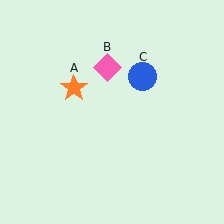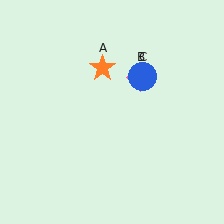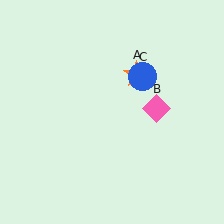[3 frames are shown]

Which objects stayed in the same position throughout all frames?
Blue circle (object C) remained stationary.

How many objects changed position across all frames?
2 objects changed position: orange star (object A), pink diamond (object B).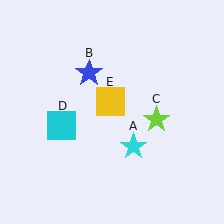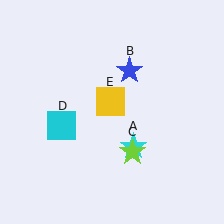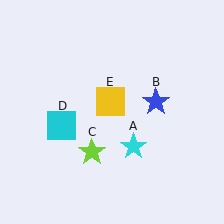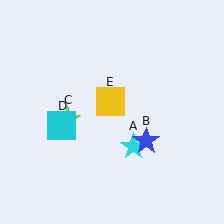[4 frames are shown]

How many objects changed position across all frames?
2 objects changed position: blue star (object B), lime star (object C).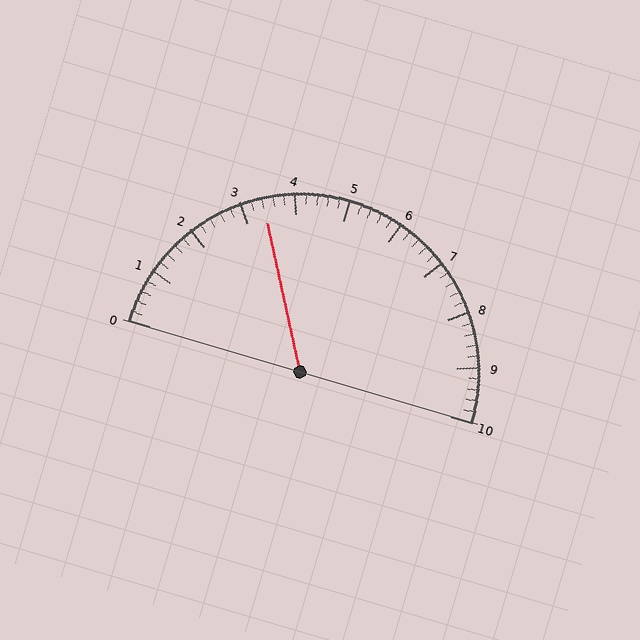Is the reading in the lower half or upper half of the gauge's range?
The reading is in the lower half of the range (0 to 10).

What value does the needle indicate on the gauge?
The needle indicates approximately 3.4.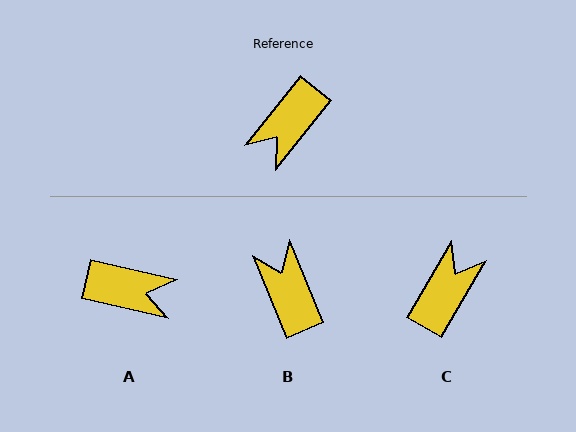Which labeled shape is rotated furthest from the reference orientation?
C, about 171 degrees away.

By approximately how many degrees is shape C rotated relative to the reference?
Approximately 171 degrees clockwise.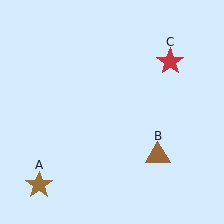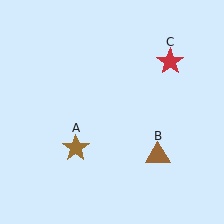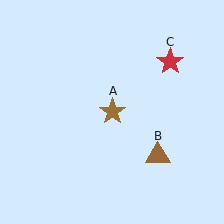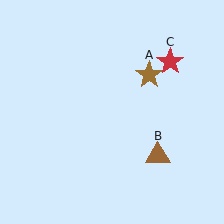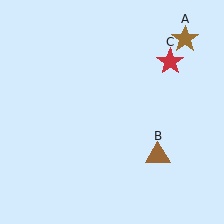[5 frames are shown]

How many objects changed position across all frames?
1 object changed position: brown star (object A).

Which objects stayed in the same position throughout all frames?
Brown triangle (object B) and red star (object C) remained stationary.